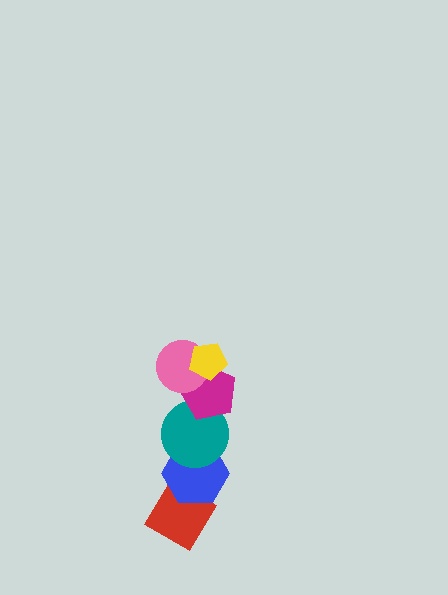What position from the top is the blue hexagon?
The blue hexagon is 5th from the top.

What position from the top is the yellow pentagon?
The yellow pentagon is 1st from the top.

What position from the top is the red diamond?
The red diamond is 6th from the top.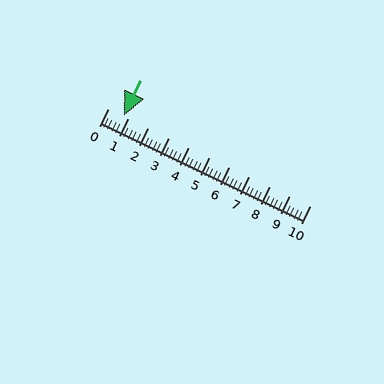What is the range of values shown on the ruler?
The ruler shows values from 0 to 10.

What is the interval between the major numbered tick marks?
The major tick marks are spaced 1 units apart.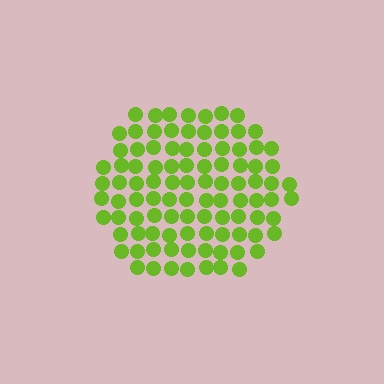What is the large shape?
The large shape is a hexagon.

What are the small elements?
The small elements are circles.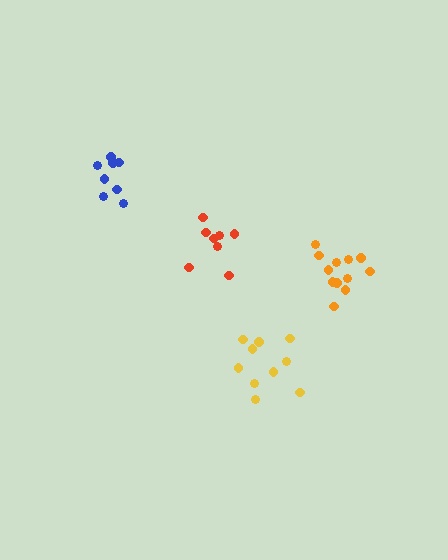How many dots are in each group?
Group 1: 8 dots, Group 2: 10 dots, Group 3: 8 dots, Group 4: 12 dots (38 total).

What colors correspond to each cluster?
The clusters are colored: blue, yellow, red, orange.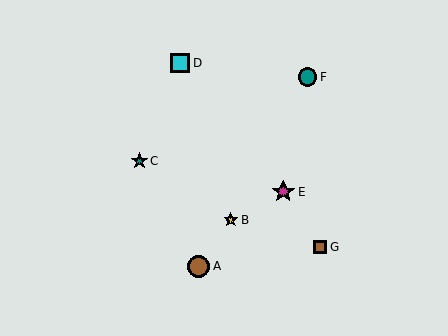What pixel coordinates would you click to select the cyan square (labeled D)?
Click at (180, 63) to select the cyan square D.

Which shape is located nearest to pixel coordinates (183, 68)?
The cyan square (labeled D) at (180, 63) is nearest to that location.